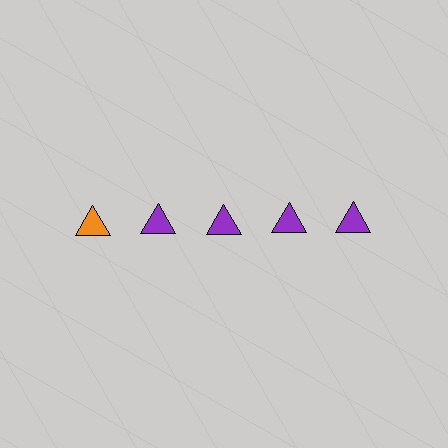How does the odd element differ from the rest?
It has a different color: orange instead of purple.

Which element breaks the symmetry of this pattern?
The orange triangle in the top row, leftmost column breaks the symmetry. All other shapes are purple triangles.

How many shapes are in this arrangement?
There are 5 shapes arranged in a grid pattern.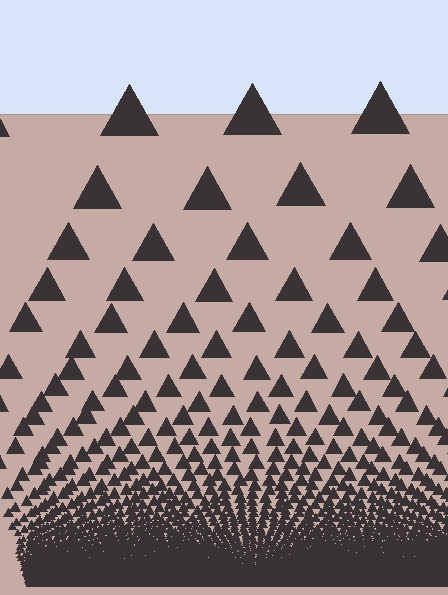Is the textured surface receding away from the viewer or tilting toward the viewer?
The surface appears to tilt toward the viewer. Texture elements get larger and sparser toward the top.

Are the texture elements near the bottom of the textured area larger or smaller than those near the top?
Smaller. The gradient is inverted — elements near the bottom are smaller and denser.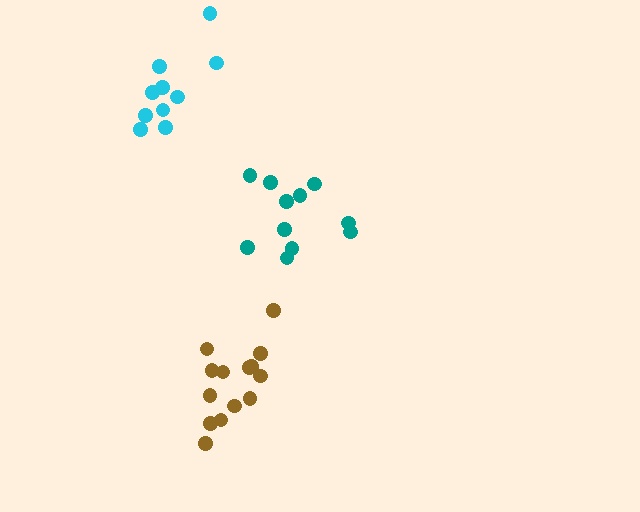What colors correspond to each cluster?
The clusters are colored: brown, teal, cyan.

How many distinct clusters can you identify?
There are 3 distinct clusters.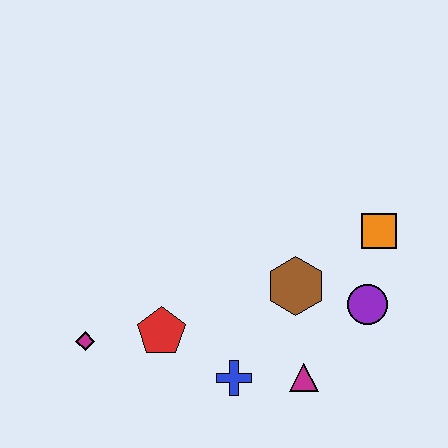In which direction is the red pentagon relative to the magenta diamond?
The red pentagon is to the right of the magenta diamond.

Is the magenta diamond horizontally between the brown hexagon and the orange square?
No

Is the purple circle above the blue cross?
Yes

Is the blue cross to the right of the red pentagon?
Yes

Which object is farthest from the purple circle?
The magenta diamond is farthest from the purple circle.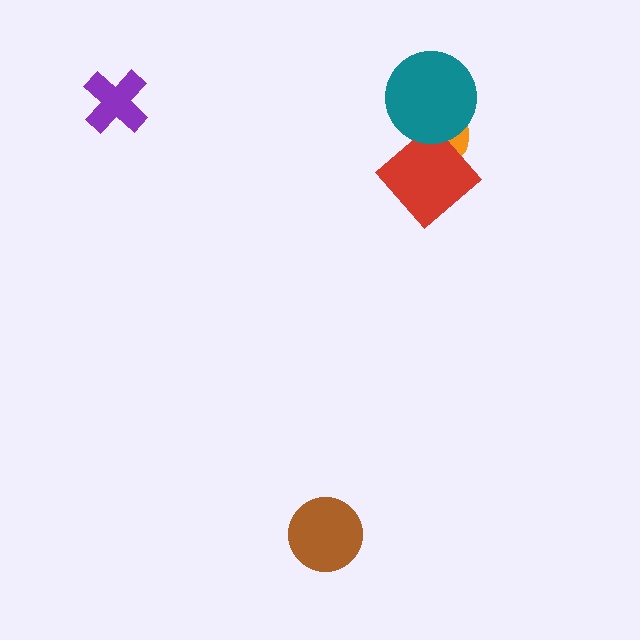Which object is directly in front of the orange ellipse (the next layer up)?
The red diamond is directly in front of the orange ellipse.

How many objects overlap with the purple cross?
0 objects overlap with the purple cross.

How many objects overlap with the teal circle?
1 object overlaps with the teal circle.